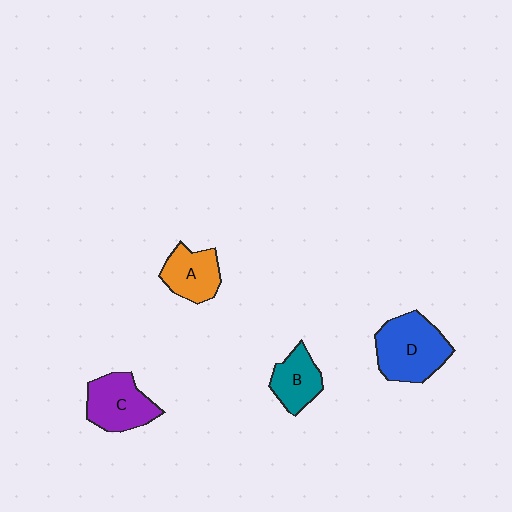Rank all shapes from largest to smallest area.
From largest to smallest: D (blue), C (purple), A (orange), B (teal).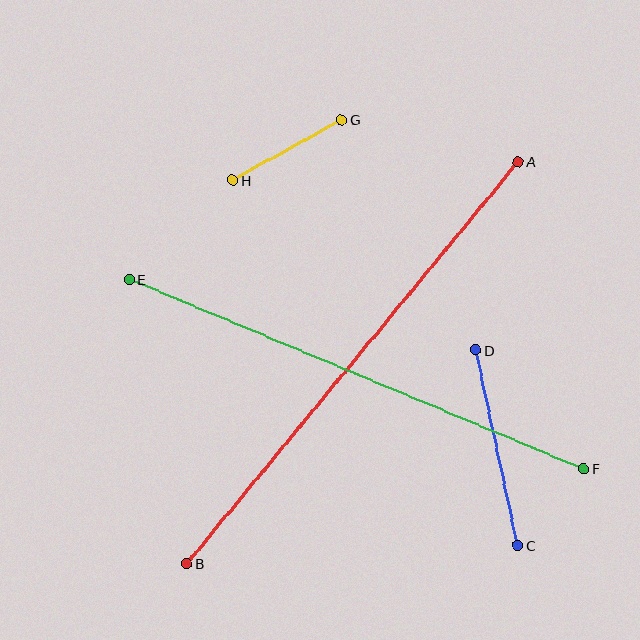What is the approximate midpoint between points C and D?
The midpoint is at approximately (497, 448) pixels.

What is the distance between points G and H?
The distance is approximately 125 pixels.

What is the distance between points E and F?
The distance is approximately 492 pixels.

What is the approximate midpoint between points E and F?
The midpoint is at approximately (356, 374) pixels.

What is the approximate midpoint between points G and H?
The midpoint is at approximately (287, 150) pixels.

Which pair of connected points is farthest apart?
Points A and B are farthest apart.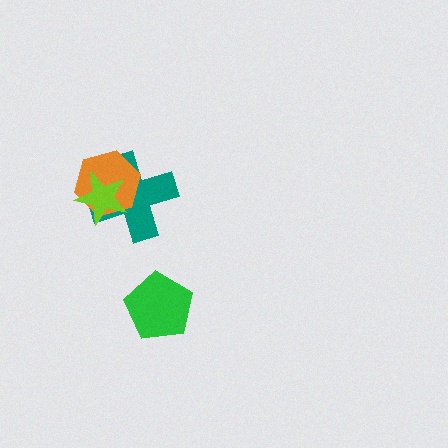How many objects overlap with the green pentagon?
0 objects overlap with the green pentagon.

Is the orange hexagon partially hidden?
Yes, it is partially covered by another shape.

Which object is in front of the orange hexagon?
The lime star is in front of the orange hexagon.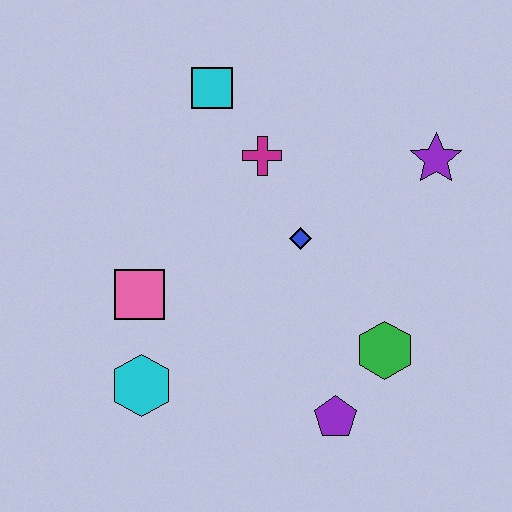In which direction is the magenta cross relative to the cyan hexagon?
The magenta cross is above the cyan hexagon.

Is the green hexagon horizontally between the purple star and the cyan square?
Yes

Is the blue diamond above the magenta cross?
No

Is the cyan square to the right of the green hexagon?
No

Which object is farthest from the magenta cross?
The purple pentagon is farthest from the magenta cross.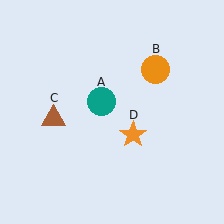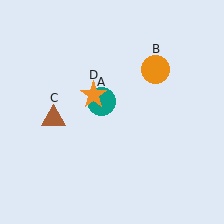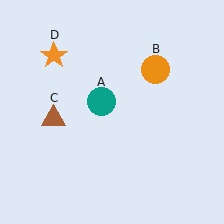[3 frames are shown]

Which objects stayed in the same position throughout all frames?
Teal circle (object A) and orange circle (object B) and brown triangle (object C) remained stationary.